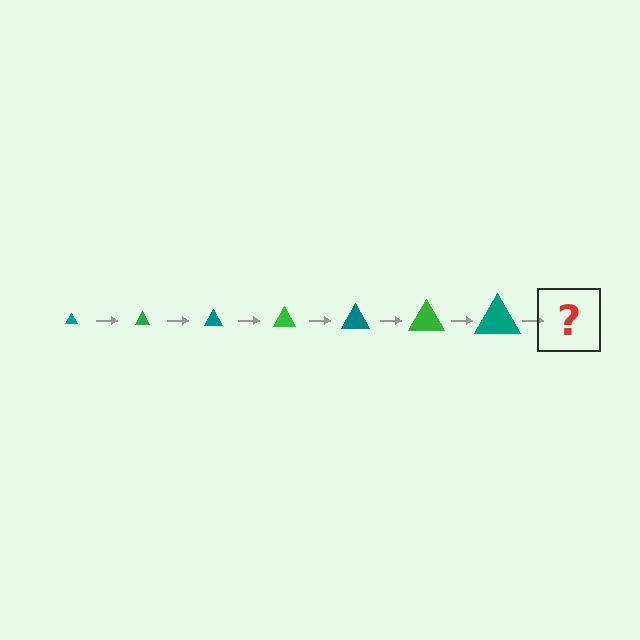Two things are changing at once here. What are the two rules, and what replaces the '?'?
The two rules are that the triangle grows larger each step and the color cycles through teal and green. The '?' should be a green triangle, larger than the previous one.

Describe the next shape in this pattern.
It should be a green triangle, larger than the previous one.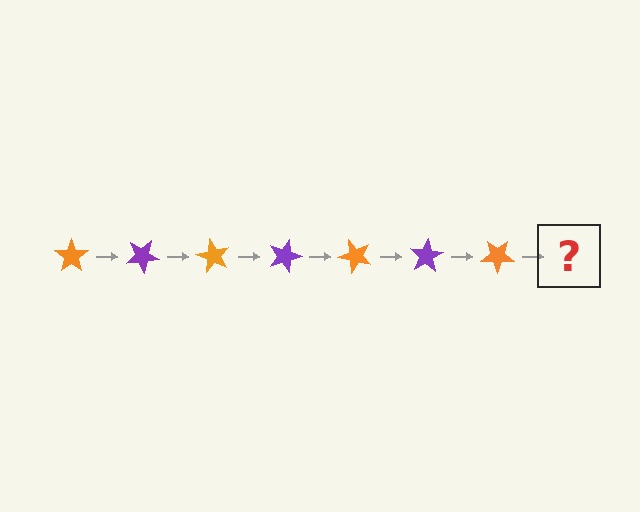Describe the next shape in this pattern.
It should be a purple star, rotated 210 degrees from the start.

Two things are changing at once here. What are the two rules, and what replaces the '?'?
The two rules are that it rotates 30 degrees each step and the color cycles through orange and purple. The '?' should be a purple star, rotated 210 degrees from the start.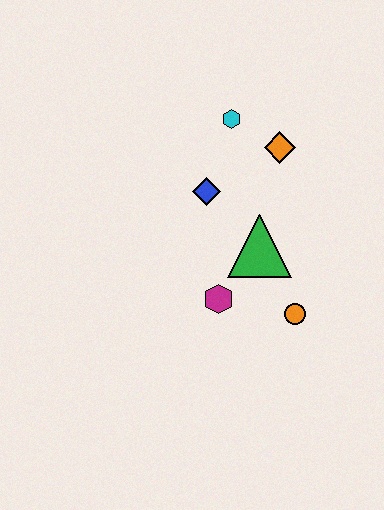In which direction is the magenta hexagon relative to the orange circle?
The magenta hexagon is to the left of the orange circle.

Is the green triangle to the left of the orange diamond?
Yes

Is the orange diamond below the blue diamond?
No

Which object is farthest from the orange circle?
The cyan hexagon is farthest from the orange circle.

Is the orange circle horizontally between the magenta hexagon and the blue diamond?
No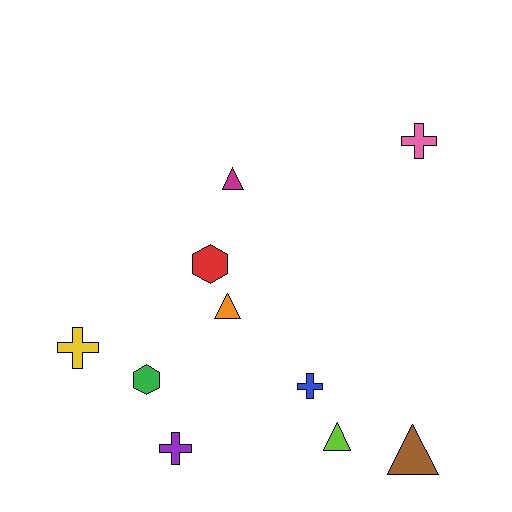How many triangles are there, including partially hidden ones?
There are 4 triangles.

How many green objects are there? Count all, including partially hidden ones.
There is 1 green object.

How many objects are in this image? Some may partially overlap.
There are 10 objects.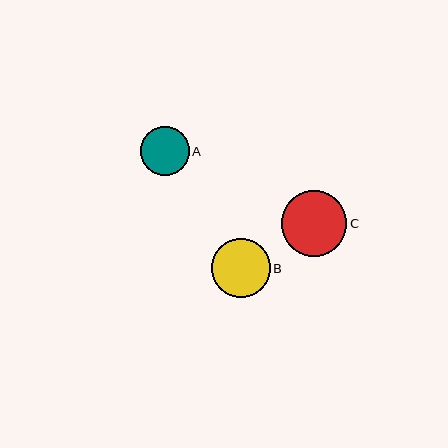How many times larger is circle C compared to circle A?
Circle C is approximately 1.3 times the size of circle A.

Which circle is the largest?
Circle C is the largest with a size of approximately 66 pixels.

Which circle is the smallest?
Circle A is the smallest with a size of approximately 49 pixels.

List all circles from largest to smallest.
From largest to smallest: C, B, A.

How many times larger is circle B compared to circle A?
Circle B is approximately 1.2 times the size of circle A.